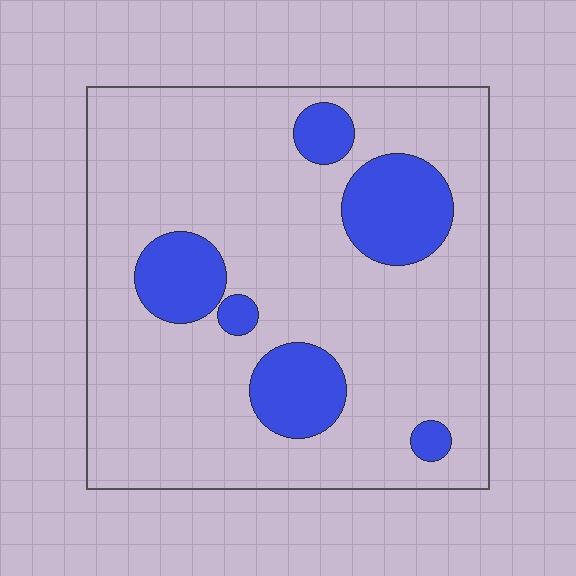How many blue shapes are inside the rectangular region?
6.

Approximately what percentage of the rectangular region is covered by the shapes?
Approximately 20%.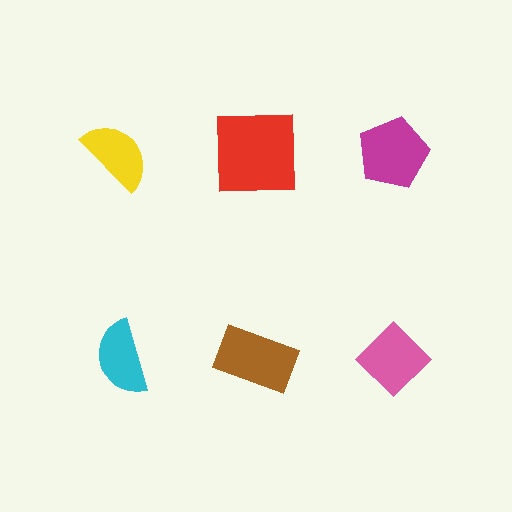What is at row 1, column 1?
A yellow semicircle.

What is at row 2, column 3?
A pink diamond.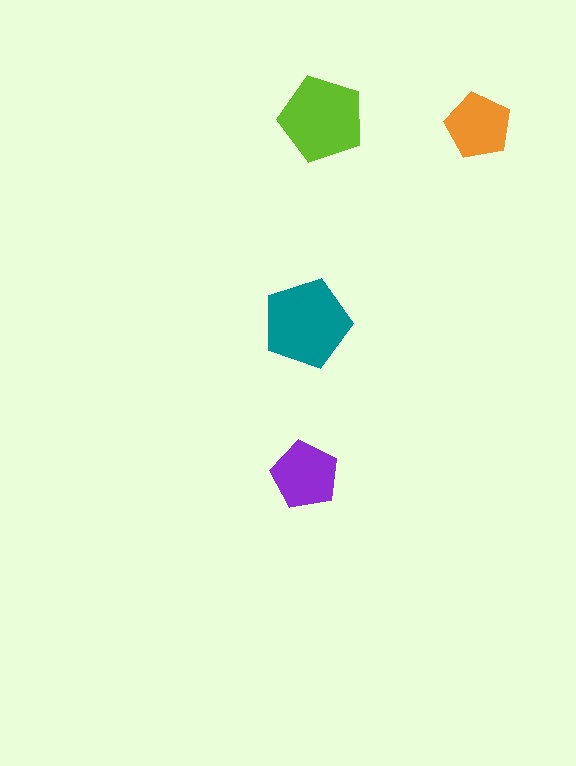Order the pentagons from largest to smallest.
the teal one, the lime one, the purple one, the orange one.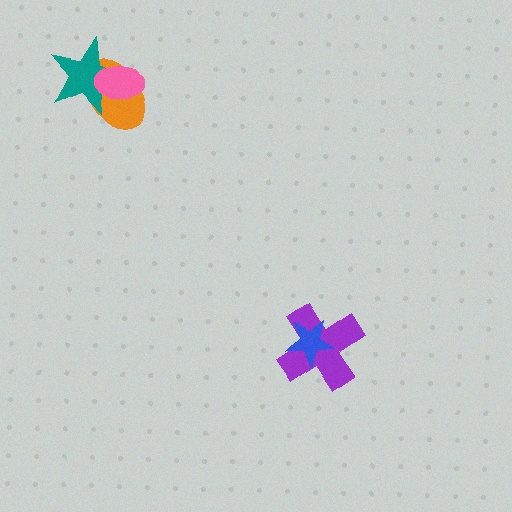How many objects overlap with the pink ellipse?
2 objects overlap with the pink ellipse.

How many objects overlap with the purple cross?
1 object overlaps with the purple cross.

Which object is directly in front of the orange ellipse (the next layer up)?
The teal star is directly in front of the orange ellipse.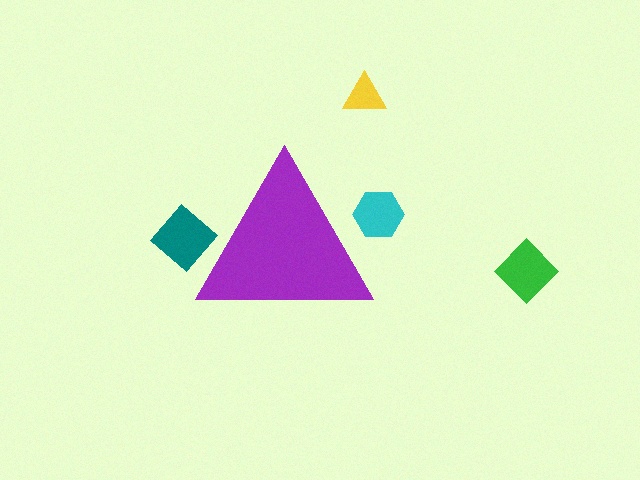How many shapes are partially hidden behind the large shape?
2 shapes are partially hidden.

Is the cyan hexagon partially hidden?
Yes, the cyan hexagon is partially hidden behind the purple triangle.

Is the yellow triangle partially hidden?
No, the yellow triangle is fully visible.